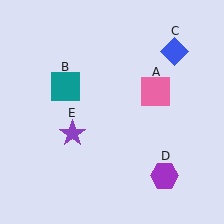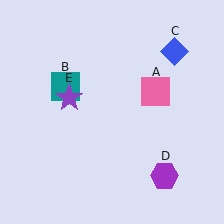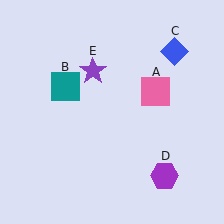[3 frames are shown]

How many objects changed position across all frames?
1 object changed position: purple star (object E).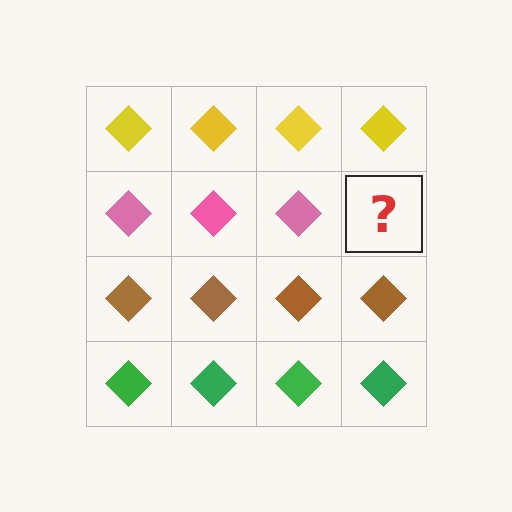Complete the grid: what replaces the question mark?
The question mark should be replaced with a pink diamond.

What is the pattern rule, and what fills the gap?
The rule is that each row has a consistent color. The gap should be filled with a pink diamond.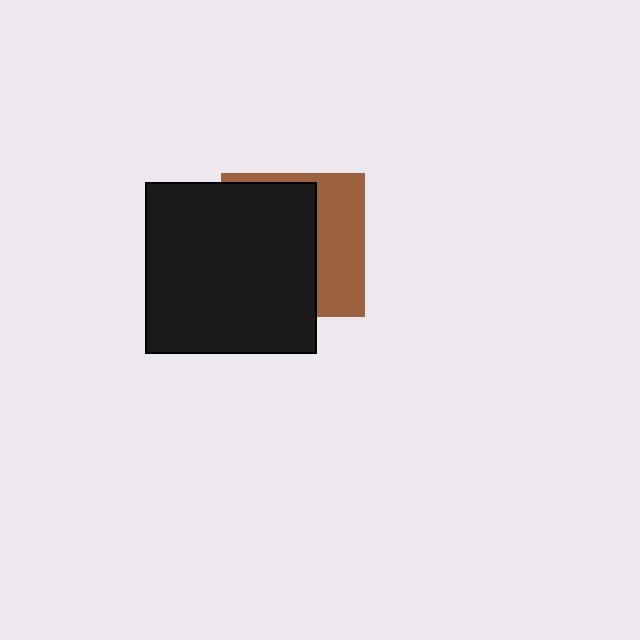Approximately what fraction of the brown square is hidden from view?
Roughly 63% of the brown square is hidden behind the black square.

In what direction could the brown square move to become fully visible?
The brown square could move right. That would shift it out from behind the black square entirely.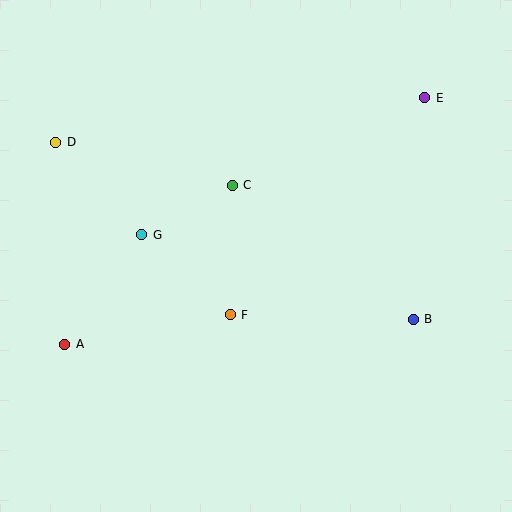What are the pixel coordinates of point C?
Point C is at (232, 185).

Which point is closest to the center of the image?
Point F at (230, 315) is closest to the center.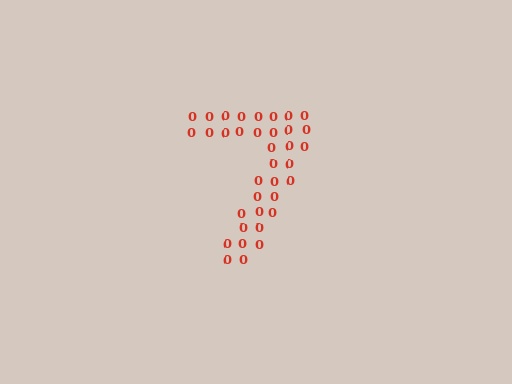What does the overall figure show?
The overall figure shows the digit 7.